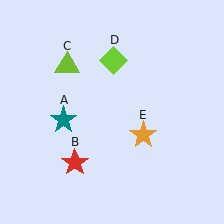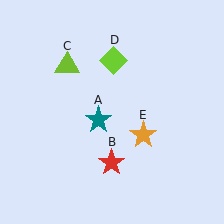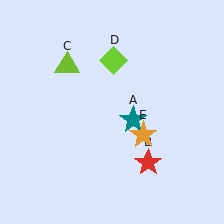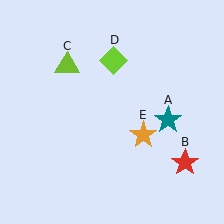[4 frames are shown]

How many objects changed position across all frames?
2 objects changed position: teal star (object A), red star (object B).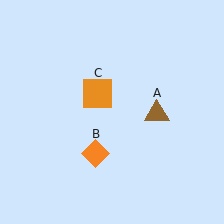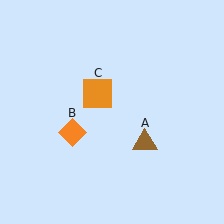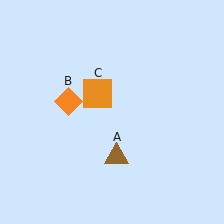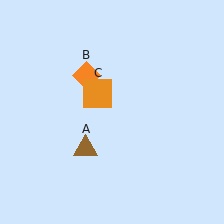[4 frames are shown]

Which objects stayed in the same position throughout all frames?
Orange square (object C) remained stationary.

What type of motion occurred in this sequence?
The brown triangle (object A), orange diamond (object B) rotated clockwise around the center of the scene.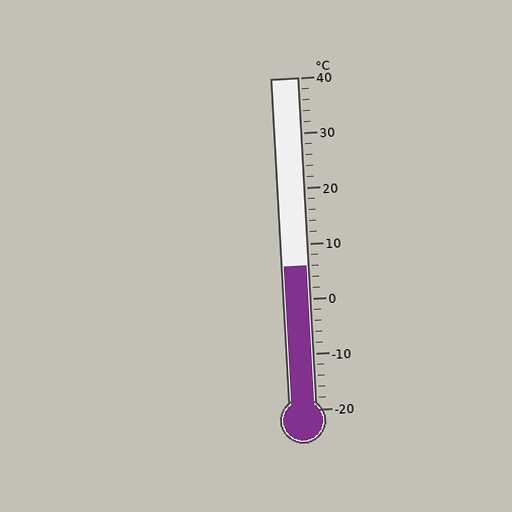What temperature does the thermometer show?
The thermometer shows approximately 6°C.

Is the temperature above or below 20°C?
The temperature is below 20°C.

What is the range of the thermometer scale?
The thermometer scale ranges from -20°C to 40°C.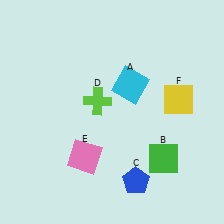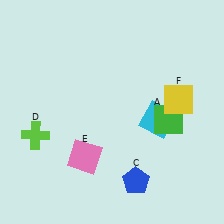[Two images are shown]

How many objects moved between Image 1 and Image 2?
3 objects moved between the two images.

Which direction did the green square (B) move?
The green square (B) moved up.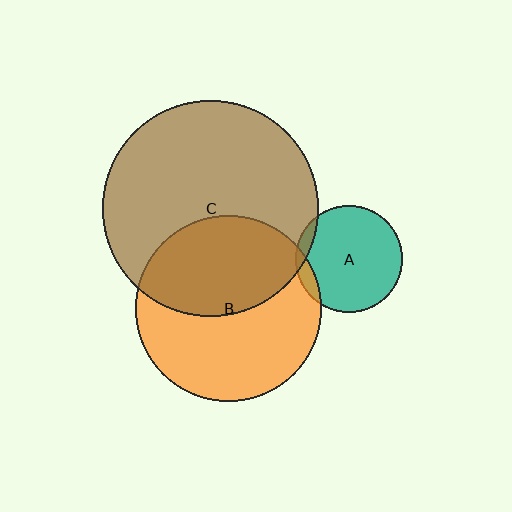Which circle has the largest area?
Circle C (brown).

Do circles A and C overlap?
Yes.